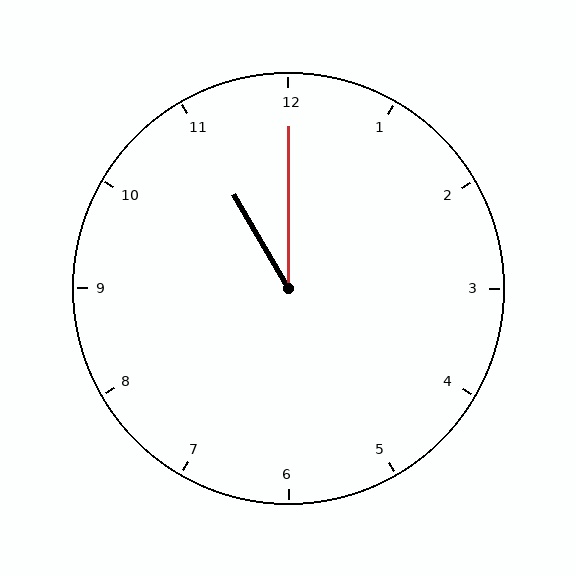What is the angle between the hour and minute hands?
Approximately 30 degrees.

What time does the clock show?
11:00.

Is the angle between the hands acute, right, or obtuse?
It is acute.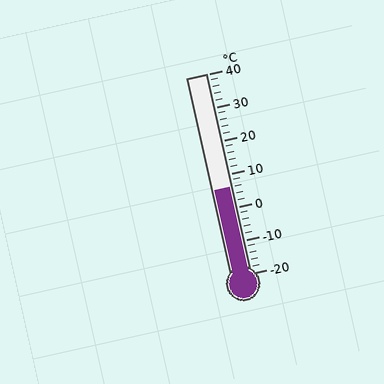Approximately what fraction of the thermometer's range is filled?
The thermometer is filled to approximately 45% of its range.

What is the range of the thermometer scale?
The thermometer scale ranges from -20°C to 40°C.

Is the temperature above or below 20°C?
The temperature is below 20°C.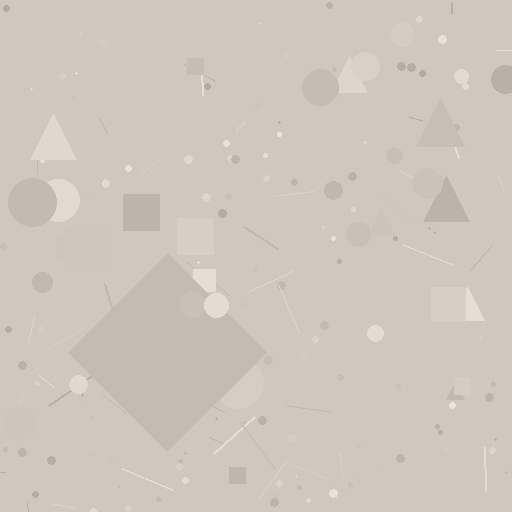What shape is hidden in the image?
A diamond is hidden in the image.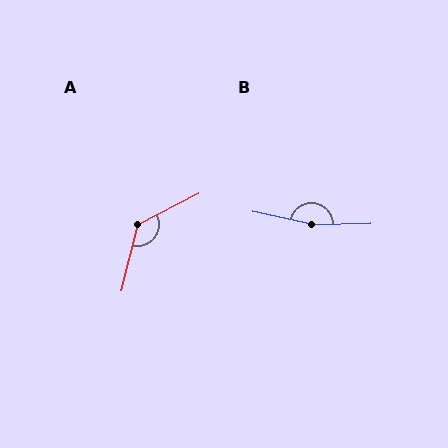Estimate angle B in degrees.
Approximately 166 degrees.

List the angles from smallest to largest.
A (131°), B (166°).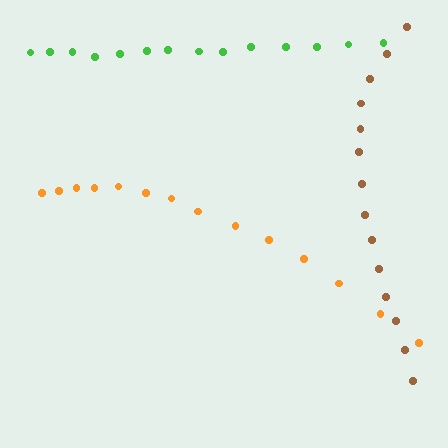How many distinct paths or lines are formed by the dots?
There are 3 distinct paths.